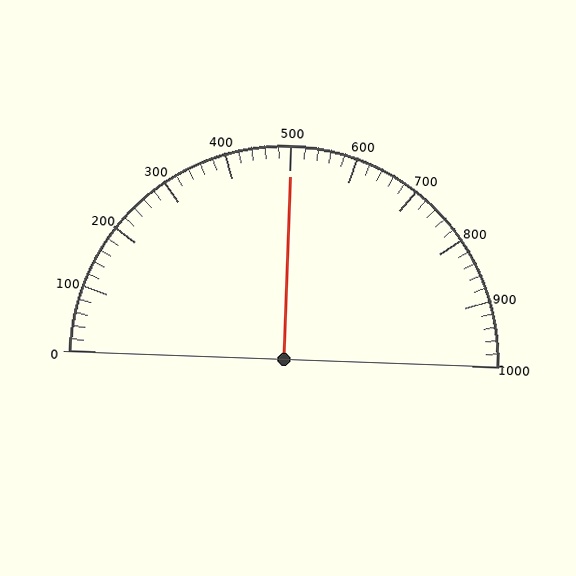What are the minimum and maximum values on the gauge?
The gauge ranges from 0 to 1000.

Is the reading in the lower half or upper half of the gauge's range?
The reading is in the upper half of the range (0 to 1000).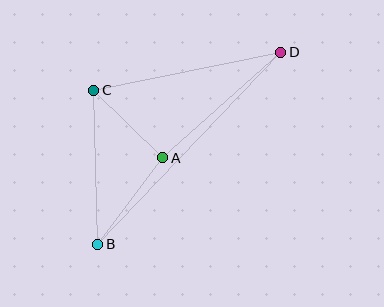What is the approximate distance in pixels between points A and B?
The distance between A and B is approximately 108 pixels.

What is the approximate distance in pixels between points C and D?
The distance between C and D is approximately 190 pixels.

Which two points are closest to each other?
Points A and C are closest to each other.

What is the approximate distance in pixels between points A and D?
The distance between A and D is approximately 158 pixels.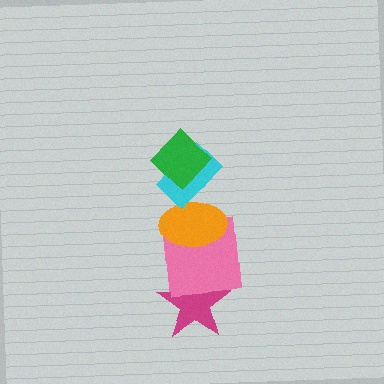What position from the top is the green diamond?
The green diamond is 1st from the top.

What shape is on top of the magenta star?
The pink square is on top of the magenta star.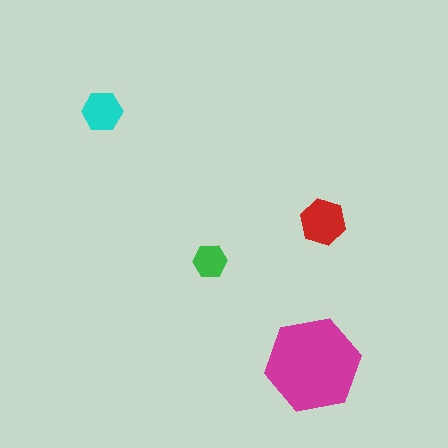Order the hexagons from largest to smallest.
the magenta one, the red one, the cyan one, the green one.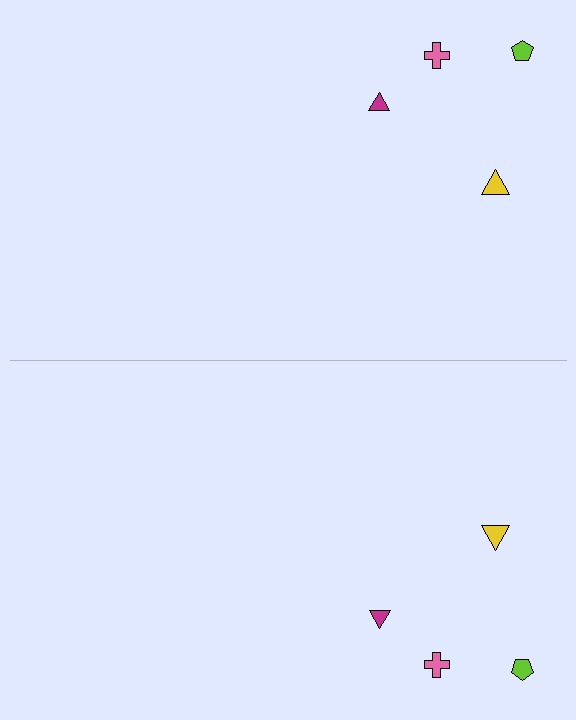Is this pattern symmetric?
Yes, this pattern has bilateral (reflection) symmetry.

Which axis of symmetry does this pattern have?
The pattern has a horizontal axis of symmetry running through the center of the image.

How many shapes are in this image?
There are 8 shapes in this image.